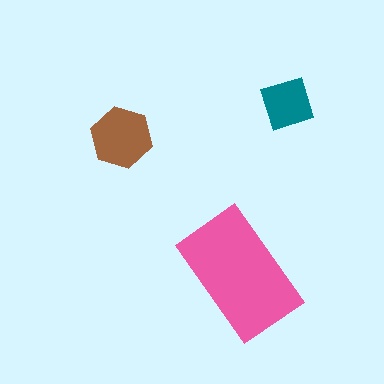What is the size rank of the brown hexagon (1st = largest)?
2nd.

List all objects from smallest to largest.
The teal diamond, the brown hexagon, the pink rectangle.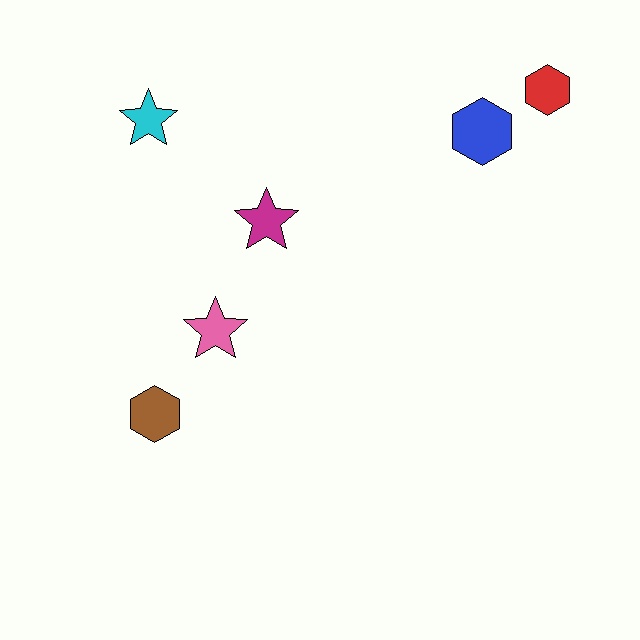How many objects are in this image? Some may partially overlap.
There are 6 objects.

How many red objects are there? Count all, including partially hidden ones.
There is 1 red object.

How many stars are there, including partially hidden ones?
There are 3 stars.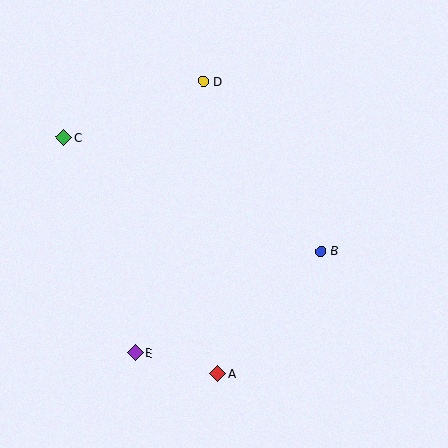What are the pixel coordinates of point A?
Point A is at (218, 373).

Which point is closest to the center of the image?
Point B at (321, 251) is closest to the center.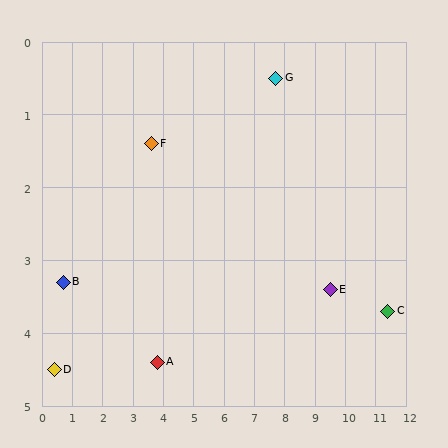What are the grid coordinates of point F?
Point F is at approximately (3.6, 1.4).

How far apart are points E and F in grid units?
Points E and F are about 6.2 grid units apart.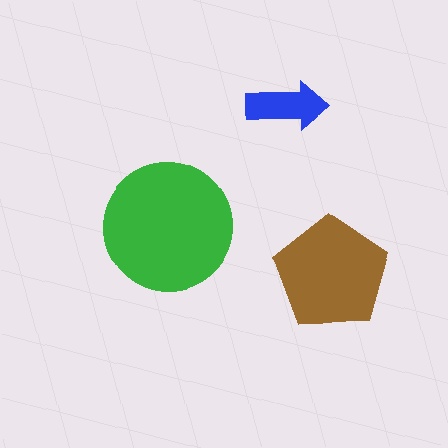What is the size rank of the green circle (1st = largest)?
1st.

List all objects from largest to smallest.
The green circle, the brown pentagon, the blue arrow.